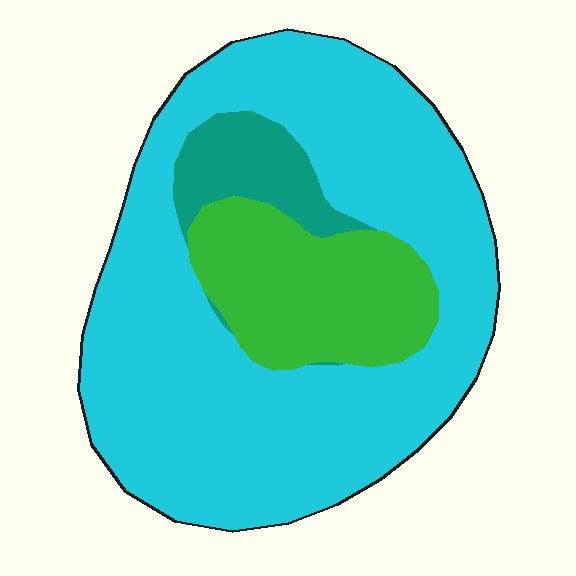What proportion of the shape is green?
Green covers around 20% of the shape.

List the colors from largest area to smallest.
From largest to smallest: cyan, green, teal.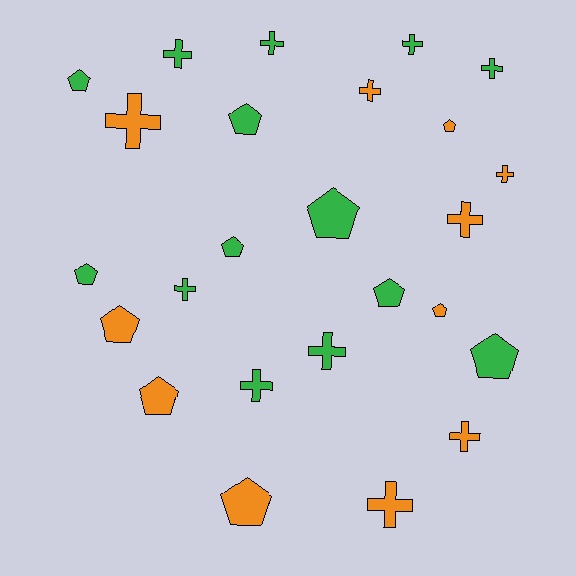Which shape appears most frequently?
Cross, with 13 objects.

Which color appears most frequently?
Green, with 14 objects.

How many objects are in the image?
There are 25 objects.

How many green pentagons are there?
There are 7 green pentagons.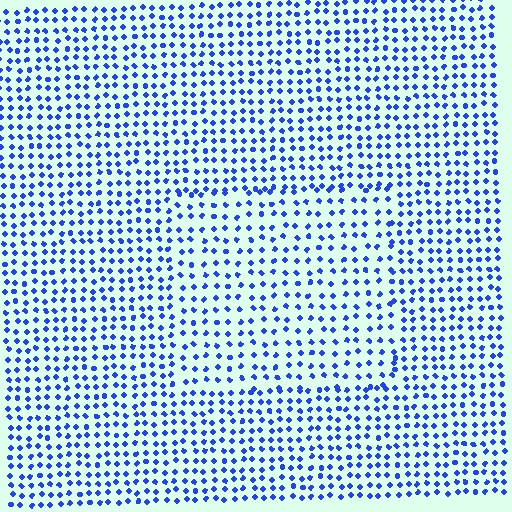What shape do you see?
I see a rectangle.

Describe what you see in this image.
The image contains small blue elements arranged at two different densities. A rectangle-shaped region is visible where the elements are less densely packed than the surrounding area.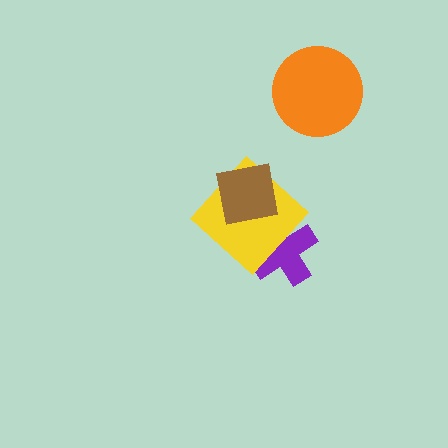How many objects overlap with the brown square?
1 object overlaps with the brown square.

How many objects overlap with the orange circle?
0 objects overlap with the orange circle.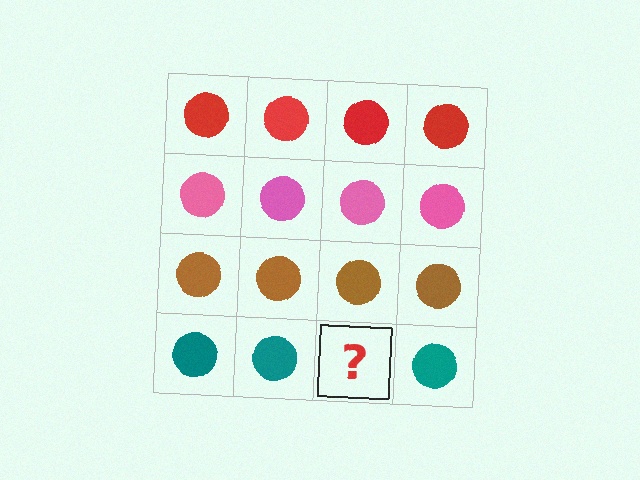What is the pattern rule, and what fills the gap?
The rule is that each row has a consistent color. The gap should be filled with a teal circle.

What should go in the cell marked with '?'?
The missing cell should contain a teal circle.